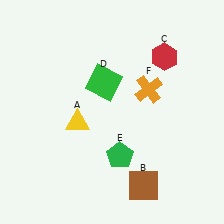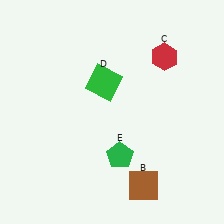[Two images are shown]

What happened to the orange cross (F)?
The orange cross (F) was removed in Image 2. It was in the top-right area of Image 1.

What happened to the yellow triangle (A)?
The yellow triangle (A) was removed in Image 2. It was in the bottom-left area of Image 1.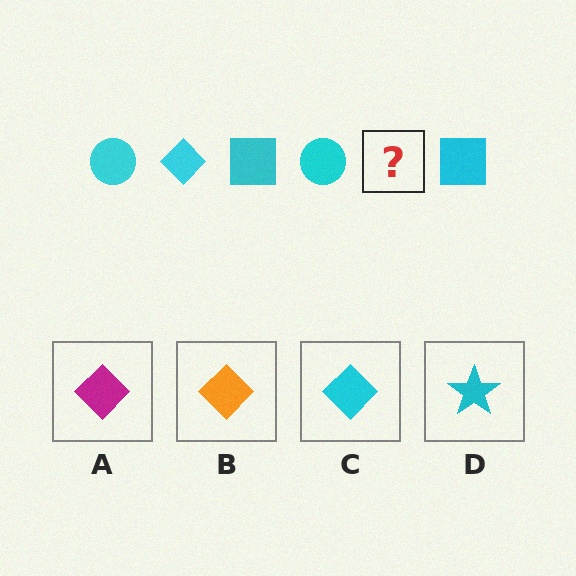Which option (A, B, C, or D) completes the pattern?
C.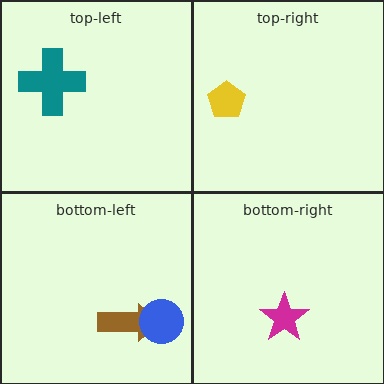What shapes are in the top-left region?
The teal cross.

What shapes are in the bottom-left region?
The brown arrow, the blue circle.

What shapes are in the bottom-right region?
The magenta star.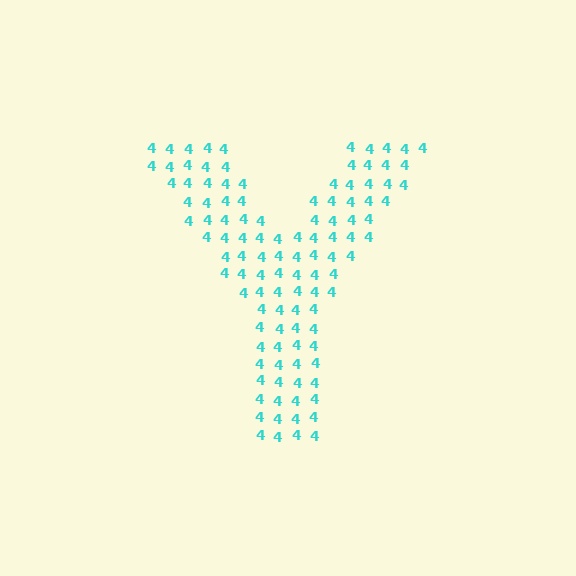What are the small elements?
The small elements are digit 4's.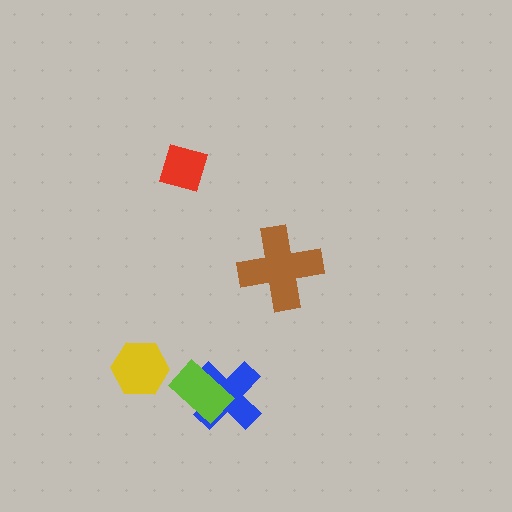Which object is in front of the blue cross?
The lime rectangle is in front of the blue cross.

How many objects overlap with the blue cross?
1 object overlaps with the blue cross.